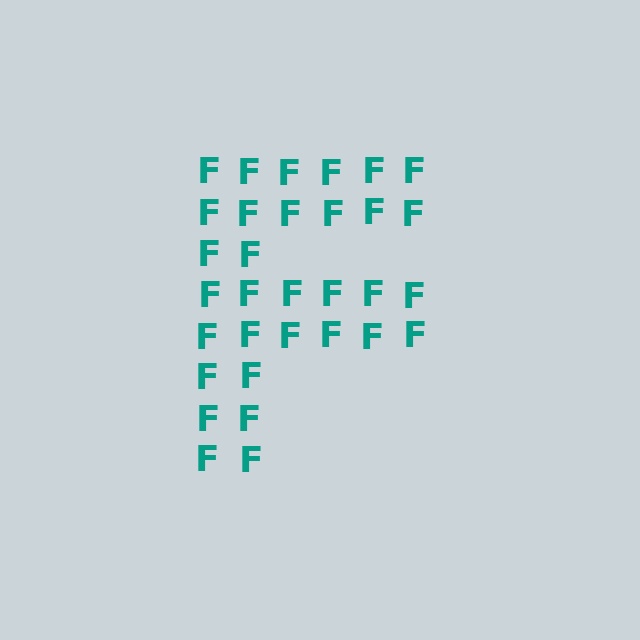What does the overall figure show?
The overall figure shows the letter F.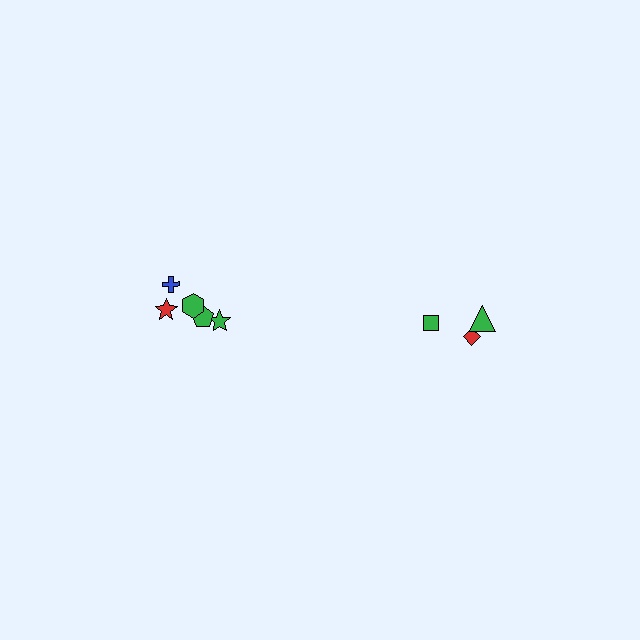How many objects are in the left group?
There are 5 objects.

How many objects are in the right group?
There are 3 objects.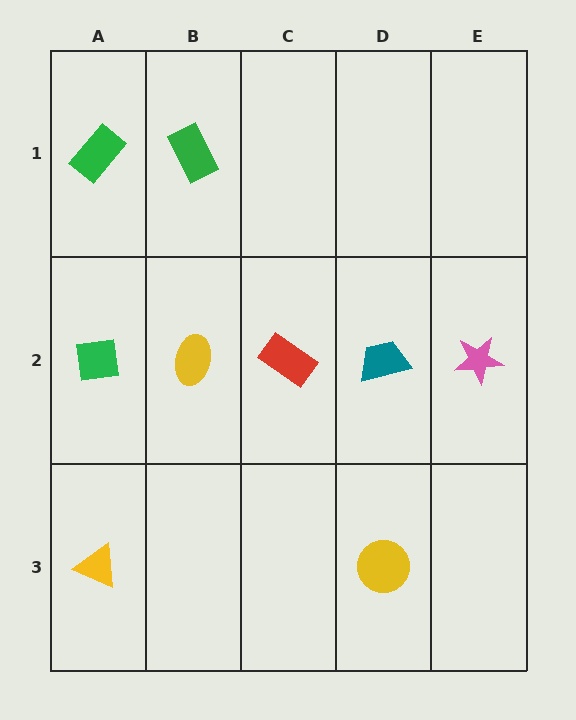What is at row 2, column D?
A teal trapezoid.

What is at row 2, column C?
A red rectangle.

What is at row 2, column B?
A yellow ellipse.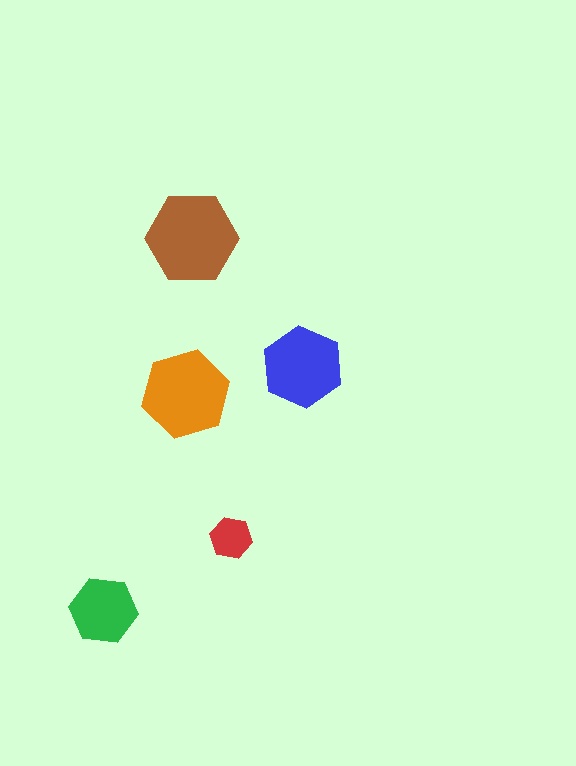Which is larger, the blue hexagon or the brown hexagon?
The brown one.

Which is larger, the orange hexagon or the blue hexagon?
The orange one.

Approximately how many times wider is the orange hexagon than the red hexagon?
About 2 times wider.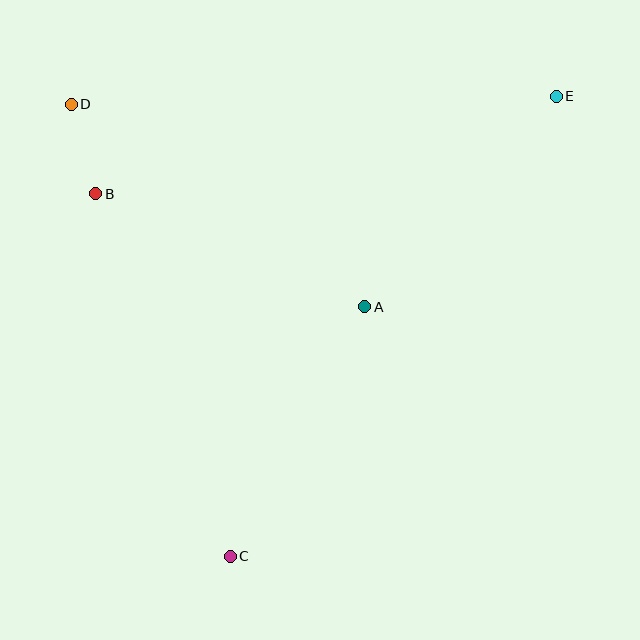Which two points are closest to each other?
Points B and D are closest to each other.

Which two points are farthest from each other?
Points C and E are farthest from each other.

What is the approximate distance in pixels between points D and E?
The distance between D and E is approximately 485 pixels.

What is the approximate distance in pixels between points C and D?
The distance between C and D is approximately 479 pixels.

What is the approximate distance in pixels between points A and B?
The distance between A and B is approximately 292 pixels.